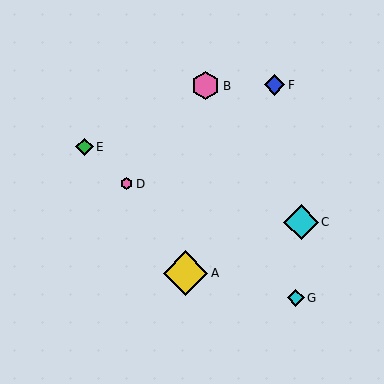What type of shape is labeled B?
Shape B is a pink hexagon.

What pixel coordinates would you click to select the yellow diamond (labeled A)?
Click at (185, 273) to select the yellow diamond A.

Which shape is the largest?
The yellow diamond (labeled A) is the largest.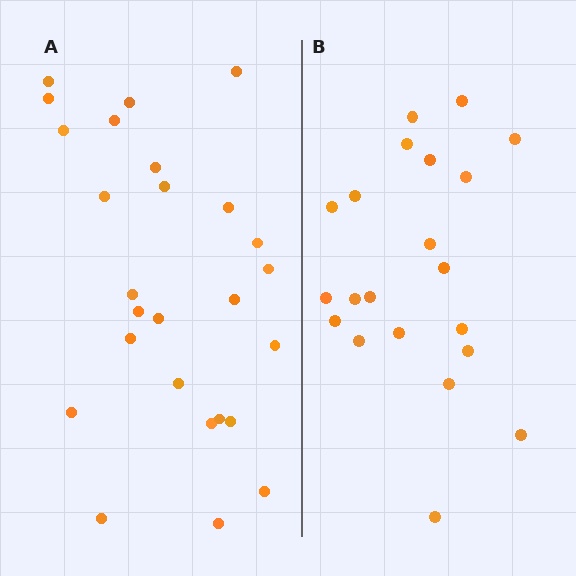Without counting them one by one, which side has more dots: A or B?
Region A (the left region) has more dots.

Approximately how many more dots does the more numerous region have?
Region A has about 5 more dots than region B.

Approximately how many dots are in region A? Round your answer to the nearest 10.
About 30 dots. (The exact count is 26, which rounds to 30.)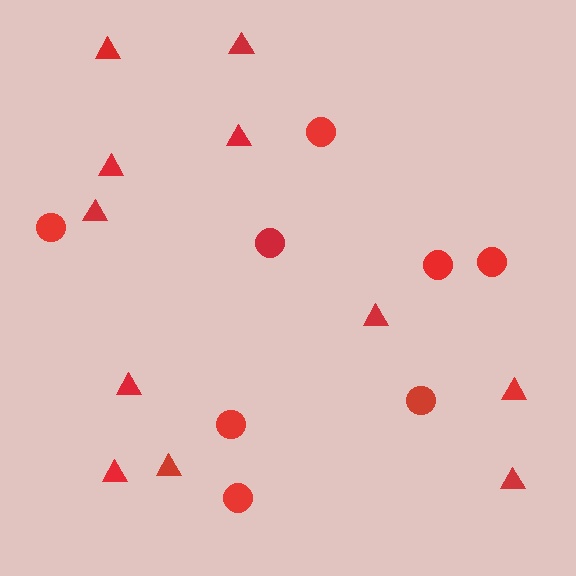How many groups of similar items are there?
There are 2 groups: one group of triangles (11) and one group of circles (8).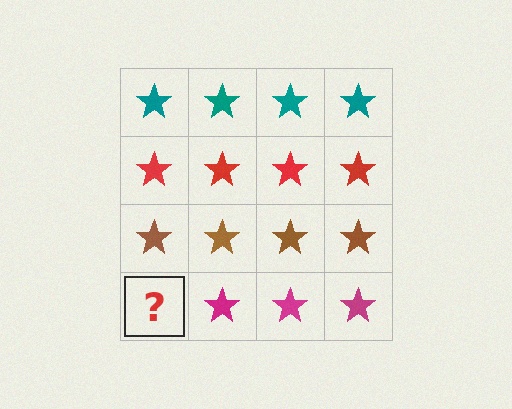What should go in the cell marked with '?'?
The missing cell should contain a magenta star.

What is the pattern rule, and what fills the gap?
The rule is that each row has a consistent color. The gap should be filled with a magenta star.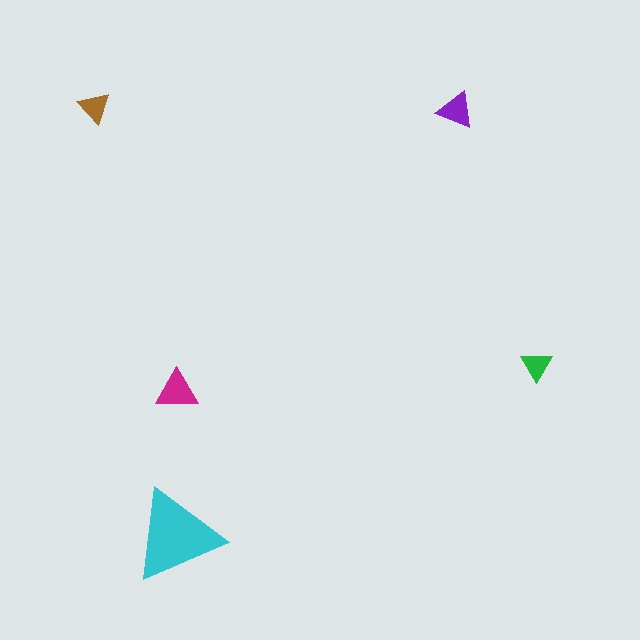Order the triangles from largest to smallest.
the cyan one, the magenta one, the purple one, the brown one, the green one.